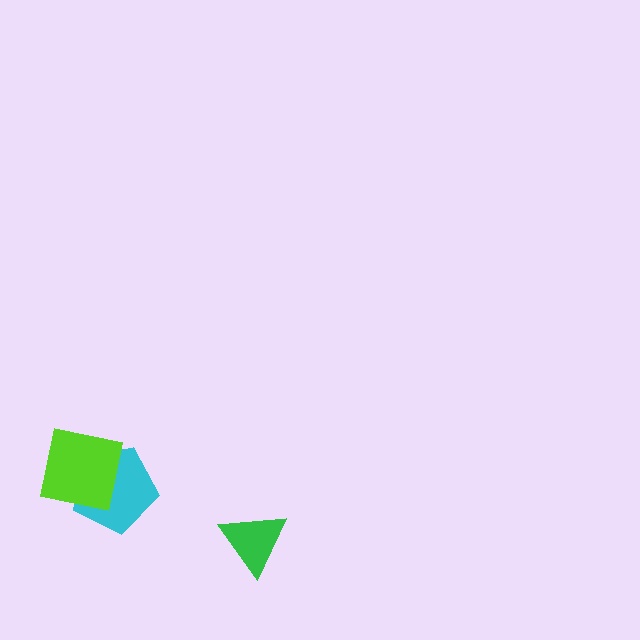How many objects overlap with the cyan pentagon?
1 object overlaps with the cyan pentagon.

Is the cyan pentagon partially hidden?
Yes, it is partially covered by another shape.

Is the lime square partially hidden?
No, no other shape covers it.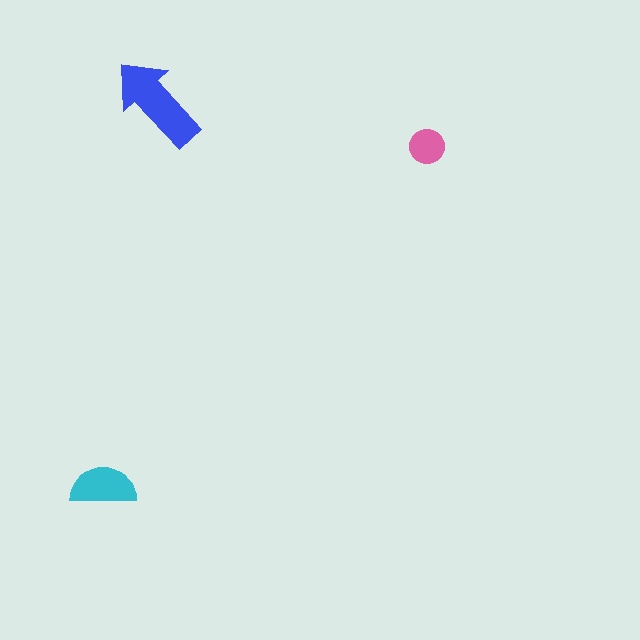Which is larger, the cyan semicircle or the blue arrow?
The blue arrow.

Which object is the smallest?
The pink circle.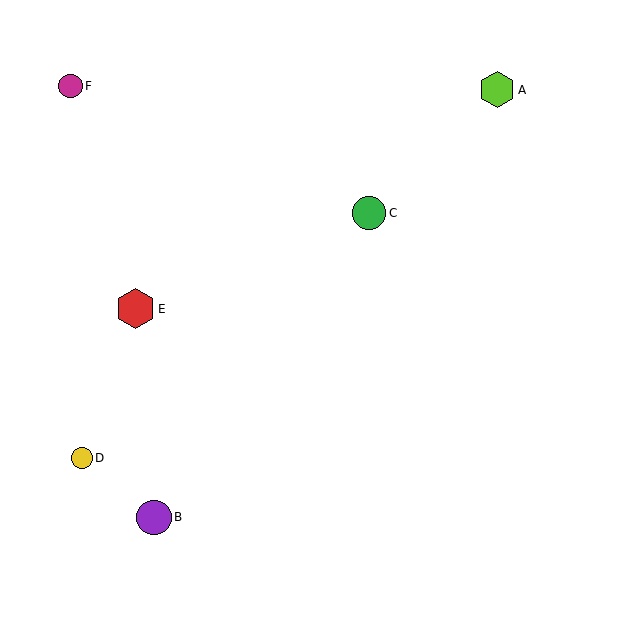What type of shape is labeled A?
Shape A is a lime hexagon.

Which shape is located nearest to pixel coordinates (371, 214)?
The green circle (labeled C) at (369, 213) is nearest to that location.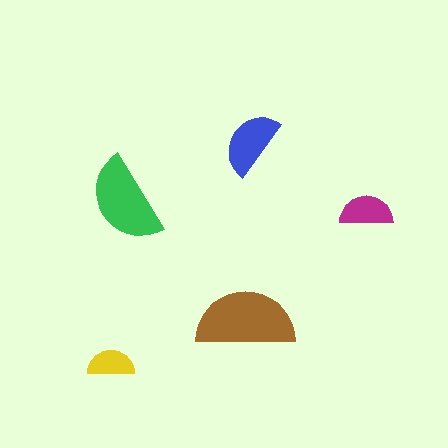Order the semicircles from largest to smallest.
the brown one, the green one, the blue one, the magenta one, the yellow one.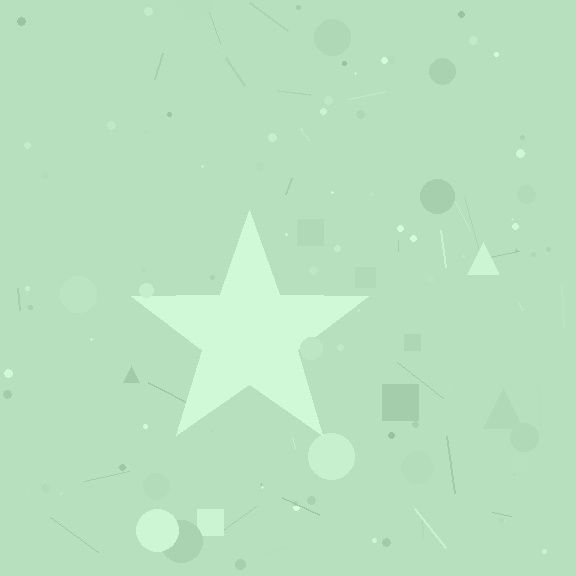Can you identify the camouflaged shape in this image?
The camouflaged shape is a star.